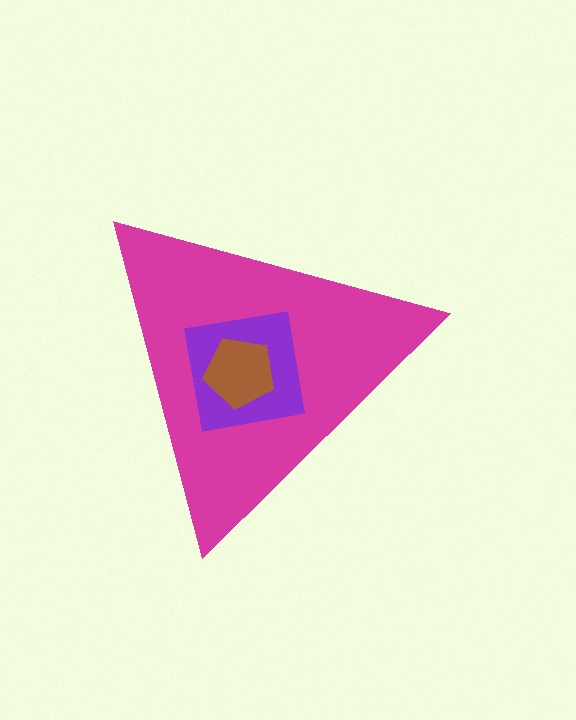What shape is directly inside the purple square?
The brown pentagon.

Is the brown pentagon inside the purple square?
Yes.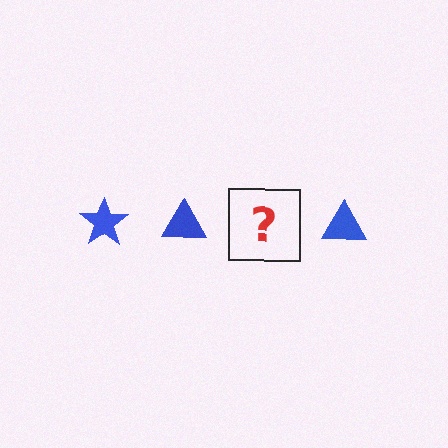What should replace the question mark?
The question mark should be replaced with a blue star.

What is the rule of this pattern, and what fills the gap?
The rule is that the pattern cycles through star, triangle shapes in blue. The gap should be filled with a blue star.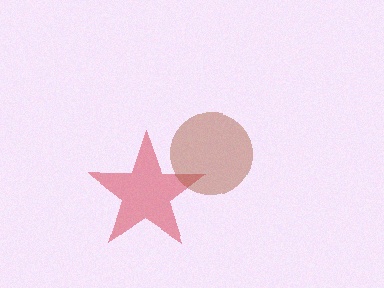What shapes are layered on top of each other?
The layered shapes are: a red star, a brown circle.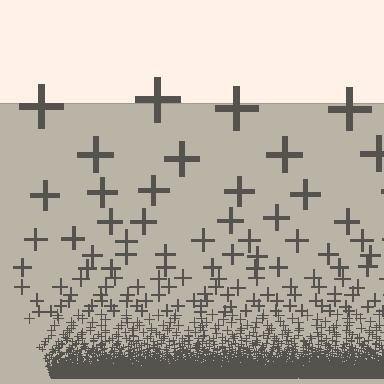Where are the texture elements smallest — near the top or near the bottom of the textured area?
Near the bottom.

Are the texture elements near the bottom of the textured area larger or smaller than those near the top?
Smaller. The gradient is inverted — elements near the bottom are smaller and denser.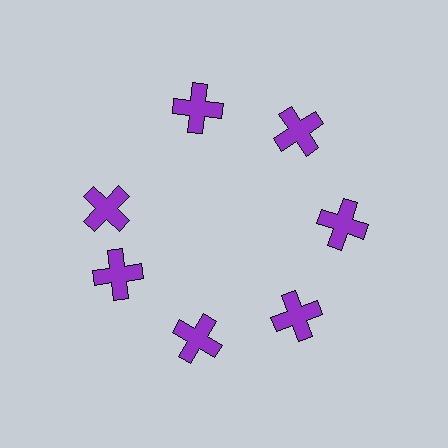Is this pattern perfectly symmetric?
No. The 7 purple crosses are arranged in a ring, but one element near the 10 o'clock position is rotated out of alignment along the ring, breaking the 7-fold rotational symmetry.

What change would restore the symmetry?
The symmetry would be restored by rotating it back into even spacing with its neighbors so that all 7 crosses sit at equal angles and equal distance from the center.